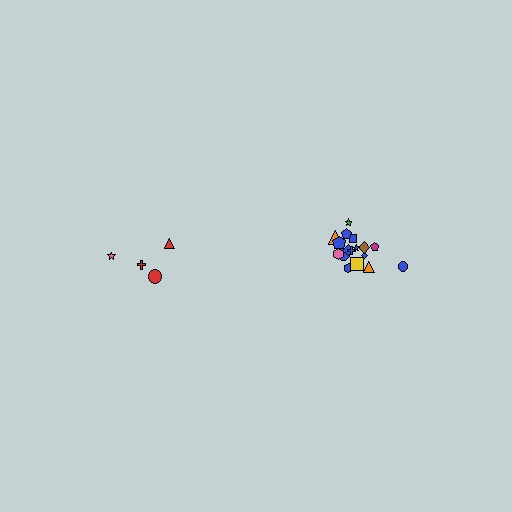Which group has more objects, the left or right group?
The right group.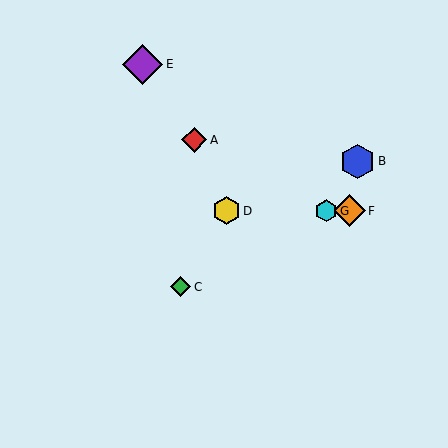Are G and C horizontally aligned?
No, G is at y≈211 and C is at y≈287.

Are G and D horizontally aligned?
Yes, both are at y≈211.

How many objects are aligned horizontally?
3 objects (D, F, G) are aligned horizontally.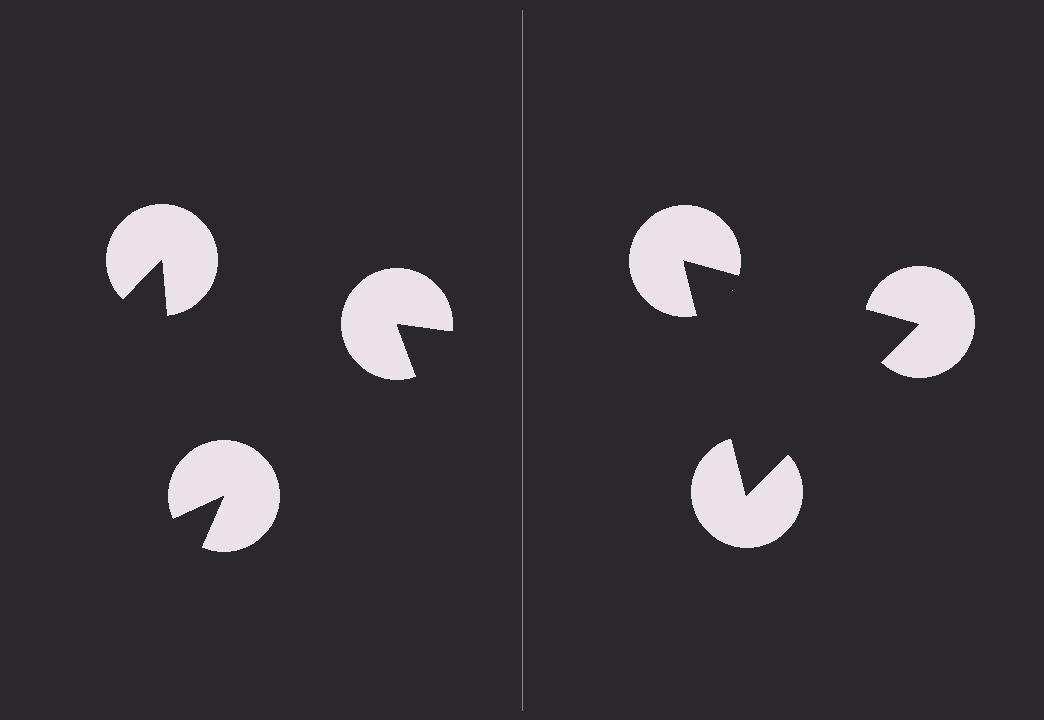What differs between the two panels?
The pac-man discs are positioned identically on both sides; only the wedge orientations differ. On the right they align to a triangle; on the left they are misaligned.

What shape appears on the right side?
An illusory triangle.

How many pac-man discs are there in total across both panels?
6 — 3 on each side.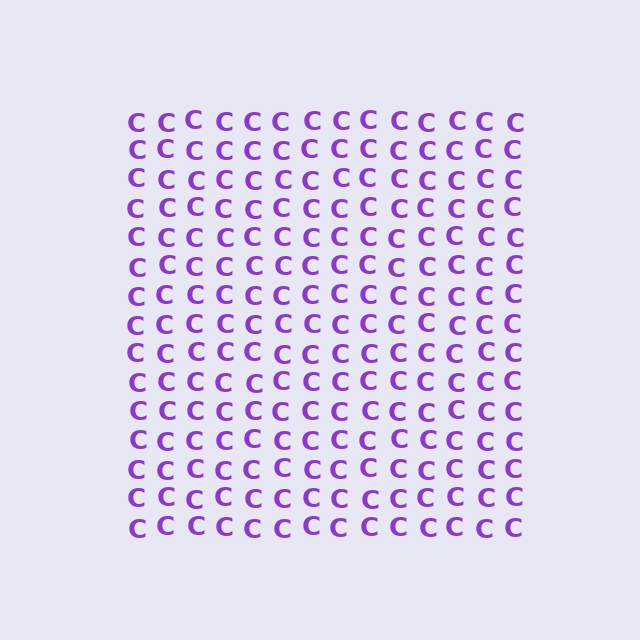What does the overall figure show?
The overall figure shows a square.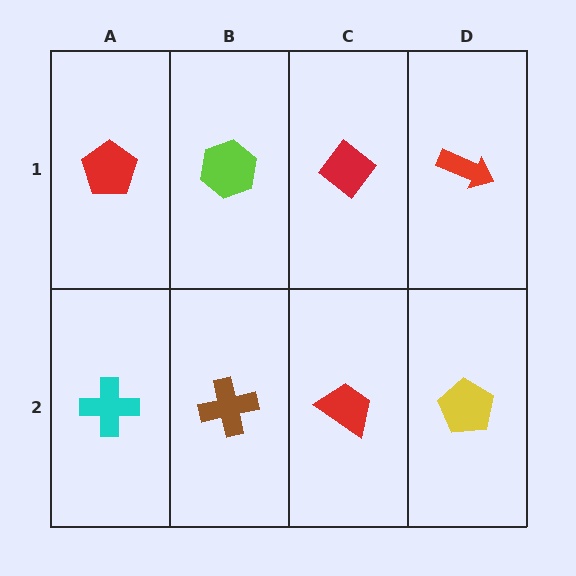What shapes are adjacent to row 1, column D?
A yellow pentagon (row 2, column D), a red diamond (row 1, column C).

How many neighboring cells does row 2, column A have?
2.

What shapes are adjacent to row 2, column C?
A red diamond (row 1, column C), a brown cross (row 2, column B), a yellow pentagon (row 2, column D).